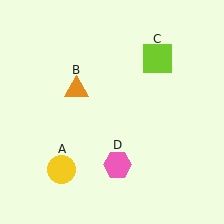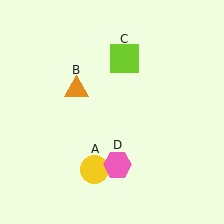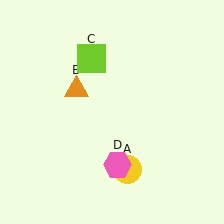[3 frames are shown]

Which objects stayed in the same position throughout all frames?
Orange triangle (object B) and pink hexagon (object D) remained stationary.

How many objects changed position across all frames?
2 objects changed position: yellow circle (object A), lime square (object C).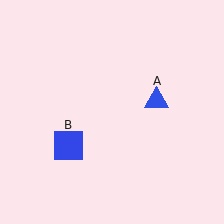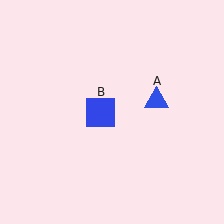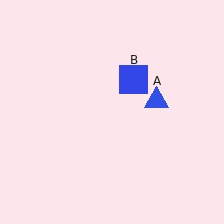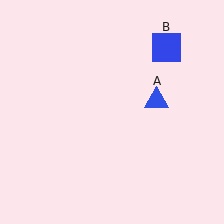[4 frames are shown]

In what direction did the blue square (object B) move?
The blue square (object B) moved up and to the right.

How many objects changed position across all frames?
1 object changed position: blue square (object B).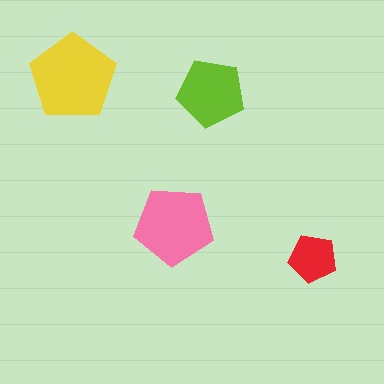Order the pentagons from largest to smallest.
the yellow one, the pink one, the lime one, the red one.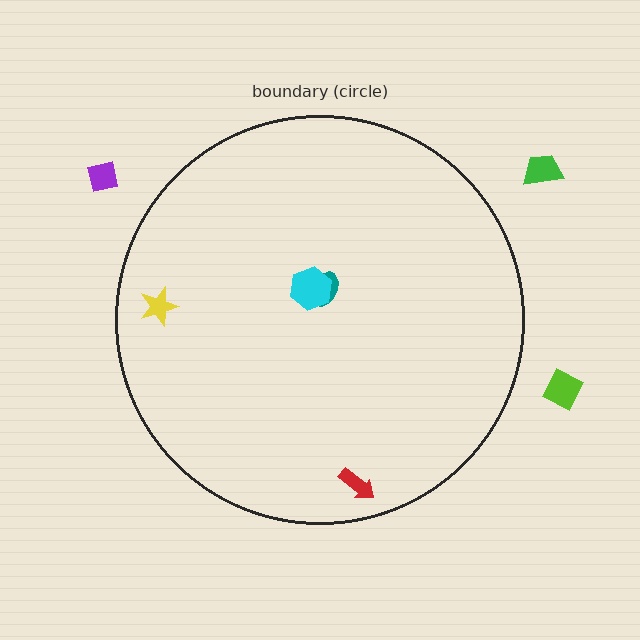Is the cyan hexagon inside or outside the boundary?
Inside.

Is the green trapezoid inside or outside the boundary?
Outside.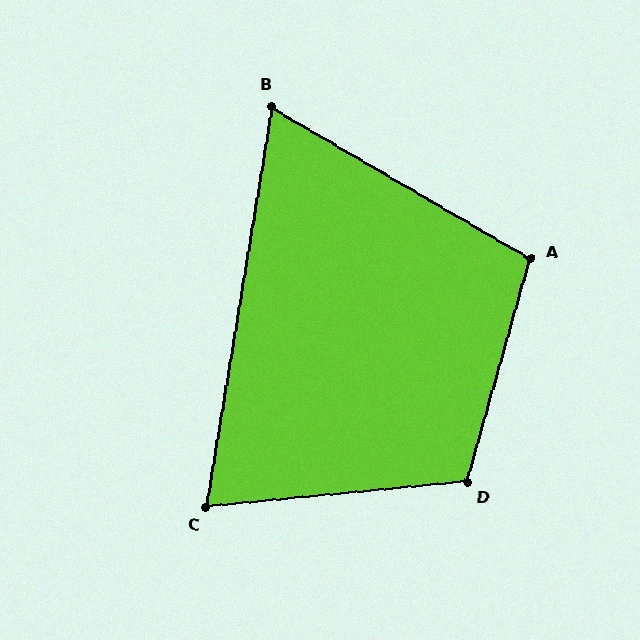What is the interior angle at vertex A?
Approximately 105 degrees (obtuse).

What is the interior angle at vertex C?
Approximately 75 degrees (acute).